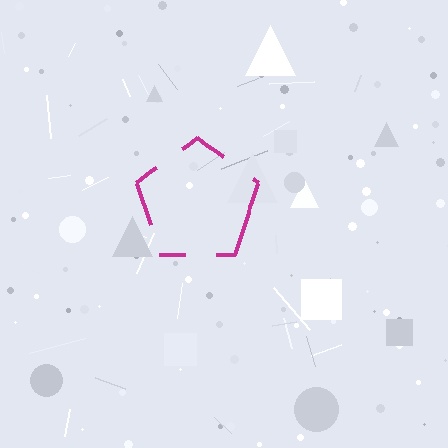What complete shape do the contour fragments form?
The contour fragments form a pentagon.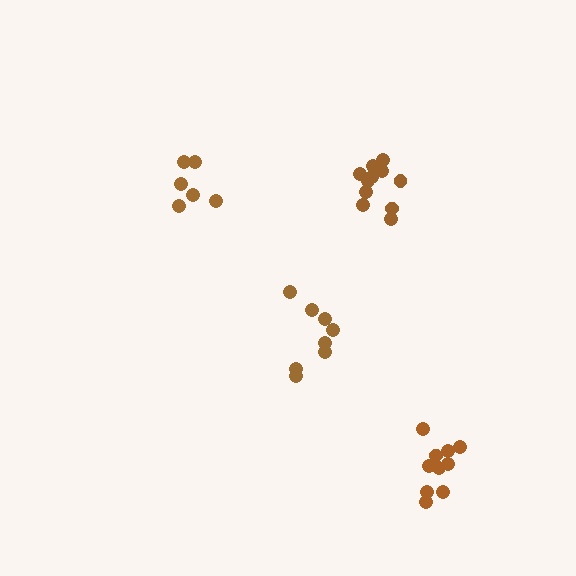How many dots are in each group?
Group 1: 11 dots, Group 2: 6 dots, Group 3: 8 dots, Group 4: 10 dots (35 total).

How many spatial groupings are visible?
There are 4 spatial groupings.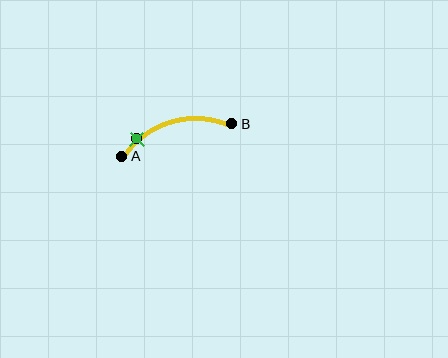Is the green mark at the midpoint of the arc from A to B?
No. The green mark lies on the arc but is closer to endpoint A. The arc midpoint would be at the point on the curve equidistant along the arc from both A and B.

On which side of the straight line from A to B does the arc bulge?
The arc bulges above the straight line connecting A and B.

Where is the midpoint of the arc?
The arc midpoint is the point on the curve farthest from the straight line joining A and B. It sits above that line.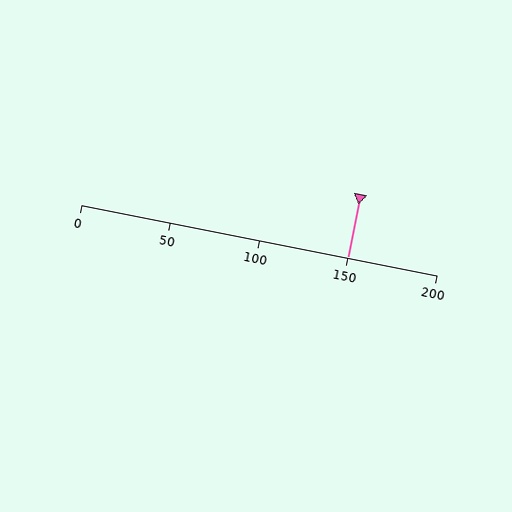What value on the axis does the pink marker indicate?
The marker indicates approximately 150.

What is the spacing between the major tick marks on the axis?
The major ticks are spaced 50 apart.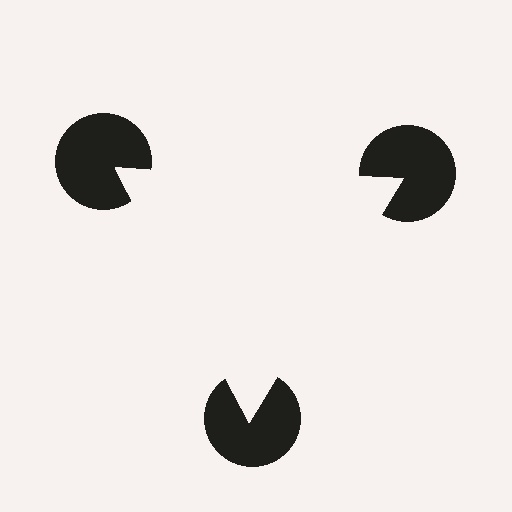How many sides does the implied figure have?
3 sides.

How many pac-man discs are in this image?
There are 3 — one at each vertex of the illusory triangle.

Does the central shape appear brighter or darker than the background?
It typically appears slightly brighter than the background, even though no actual brightness change is drawn.